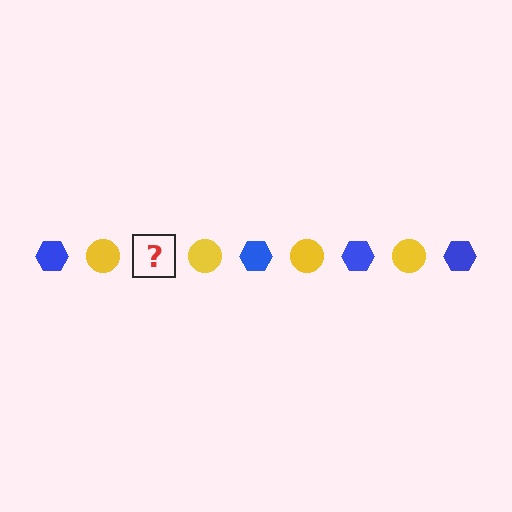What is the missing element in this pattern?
The missing element is a blue hexagon.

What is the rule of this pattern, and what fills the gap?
The rule is that the pattern alternates between blue hexagon and yellow circle. The gap should be filled with a blue hexagon.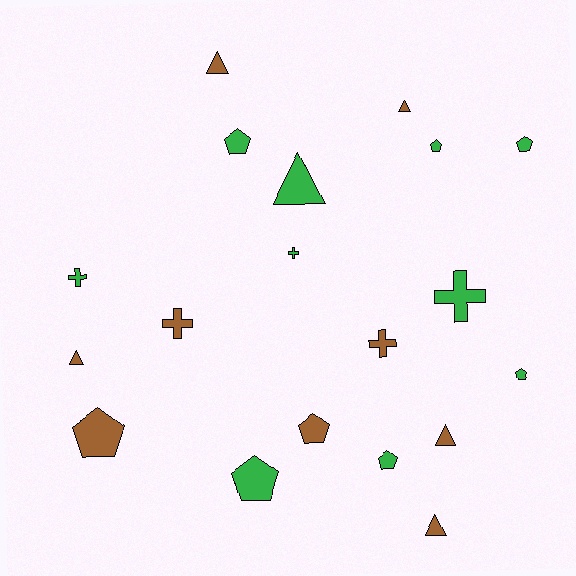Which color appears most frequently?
Green, with 10 objects.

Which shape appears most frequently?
Pentagon, with 8 objects.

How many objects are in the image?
There are 19 objects.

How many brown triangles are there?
There are 5 brown triangles.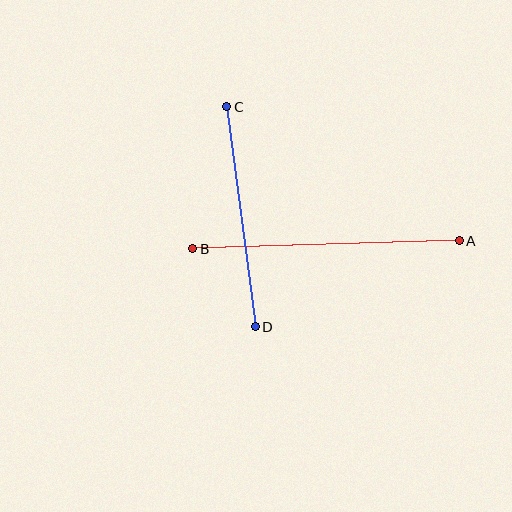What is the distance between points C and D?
The distance is approximately 221 pixels.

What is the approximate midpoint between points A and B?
The midpoint is at approximately (326, 245) pixels.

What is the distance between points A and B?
The distance is approximately 267 pixels.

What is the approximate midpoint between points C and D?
The midpoint is at approximately (241, 217) pixels.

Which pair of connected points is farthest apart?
Points A and B are farthest apart.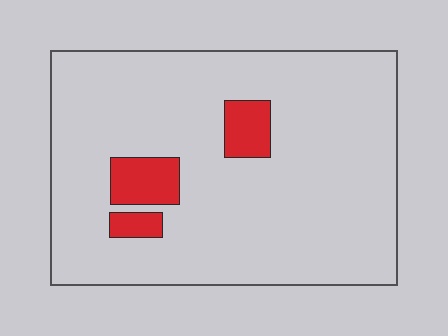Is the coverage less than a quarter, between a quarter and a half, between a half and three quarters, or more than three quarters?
Less than a quarter.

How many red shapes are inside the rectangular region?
3.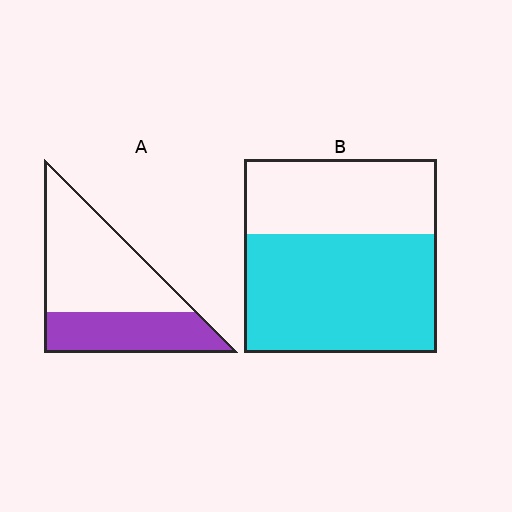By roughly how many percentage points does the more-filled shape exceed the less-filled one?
By roughly 25 percentage points (B over A).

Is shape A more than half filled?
No.